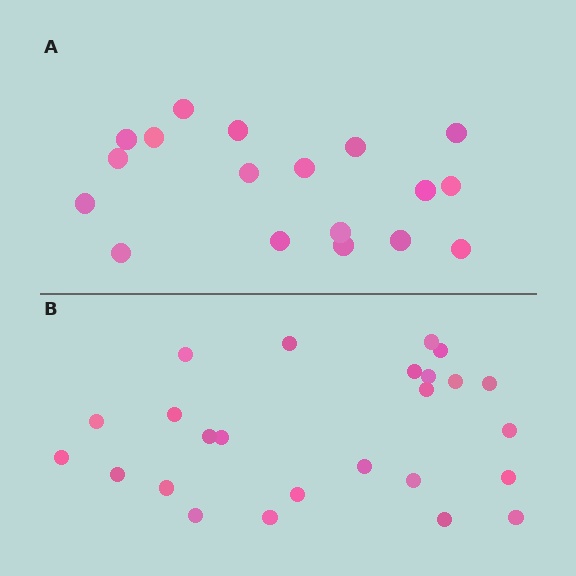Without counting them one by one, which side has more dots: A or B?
Region B (the bottom region) has more dots.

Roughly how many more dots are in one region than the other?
Region B has roughly 8 or so more dots than region A.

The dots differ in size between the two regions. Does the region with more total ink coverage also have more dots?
No. Region A has more total ink coverage because its dots are larger, but region B actually contains more individual dots. Total area can be misleading — the number of items is what matters here.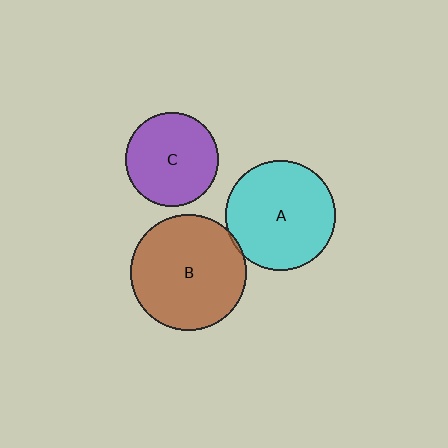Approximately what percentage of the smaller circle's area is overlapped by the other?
Approximately 5%.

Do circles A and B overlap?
Yes.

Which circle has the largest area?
Circle B (brown).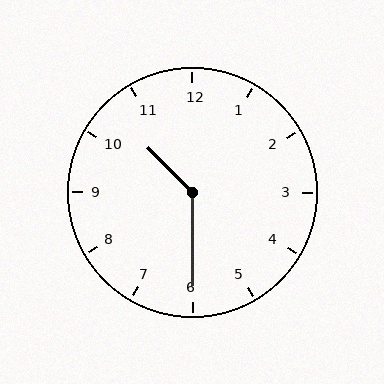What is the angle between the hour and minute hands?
Approximately 135 degrees.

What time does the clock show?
10:30.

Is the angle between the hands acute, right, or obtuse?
It is obtuse.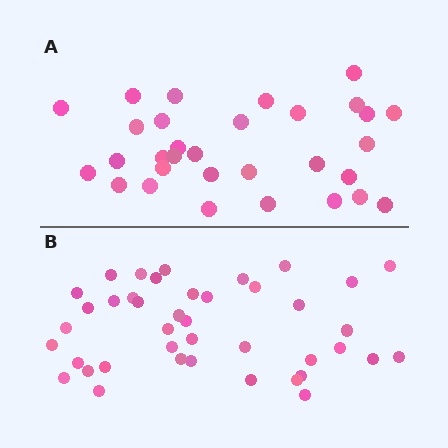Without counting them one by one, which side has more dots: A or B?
Region B (the bottom region) has more dots.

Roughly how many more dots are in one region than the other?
Region B has roughly 10 or so more dots than region A.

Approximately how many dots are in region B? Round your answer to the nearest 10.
About 40 dots. (The exact count is 41, which rounds to 40.)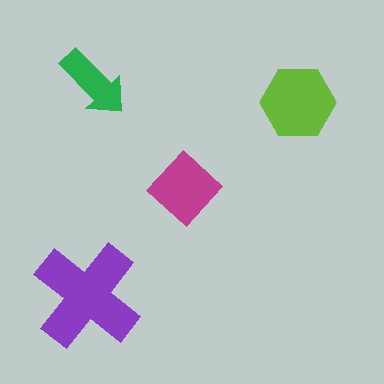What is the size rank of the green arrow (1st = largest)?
4th.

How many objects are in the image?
There are 4 objects in the image.